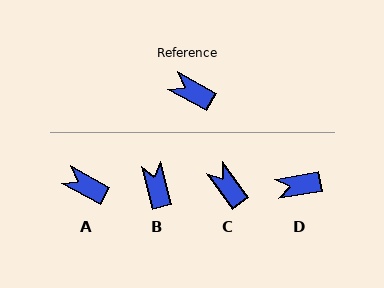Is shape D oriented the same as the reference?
No, it is off by about 39 degrees.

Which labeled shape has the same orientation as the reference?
A.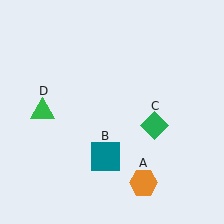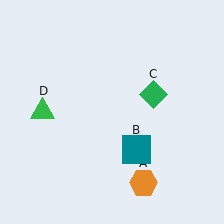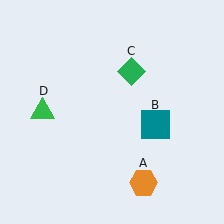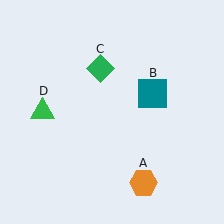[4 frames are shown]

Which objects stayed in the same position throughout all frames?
Orange hexagon (object A) and green triangle (object D) remained stationary.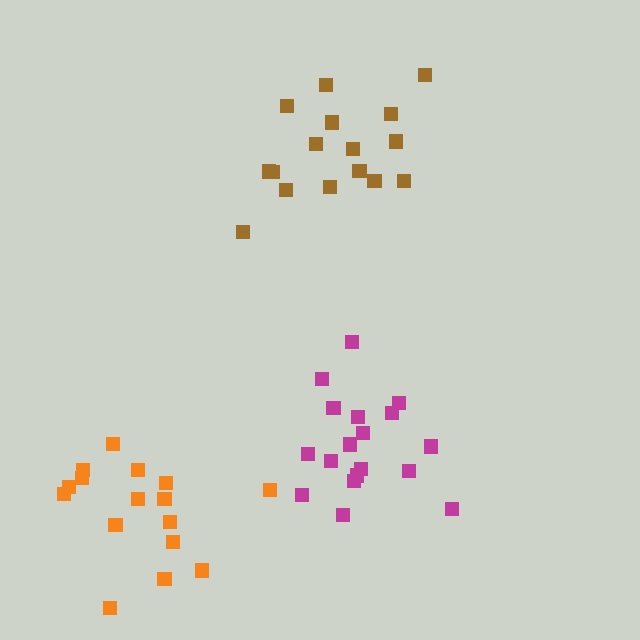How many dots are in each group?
Group 1: 18 dots, Group 2: 16 dots, Group 3: 16 dots (50 total).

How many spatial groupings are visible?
There are 3 spatial groupings.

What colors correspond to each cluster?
The clusters are colored: magenta, brown, orange.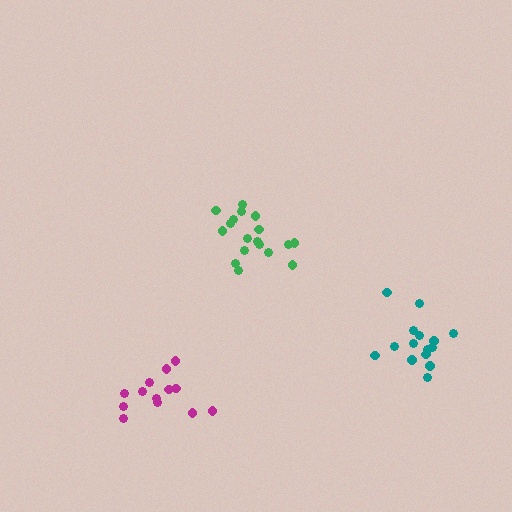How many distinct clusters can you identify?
There are 3 distinct clusters.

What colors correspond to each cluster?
The clusters are colored: green, teal, magenta.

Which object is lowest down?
The magenta cluster is bottommost.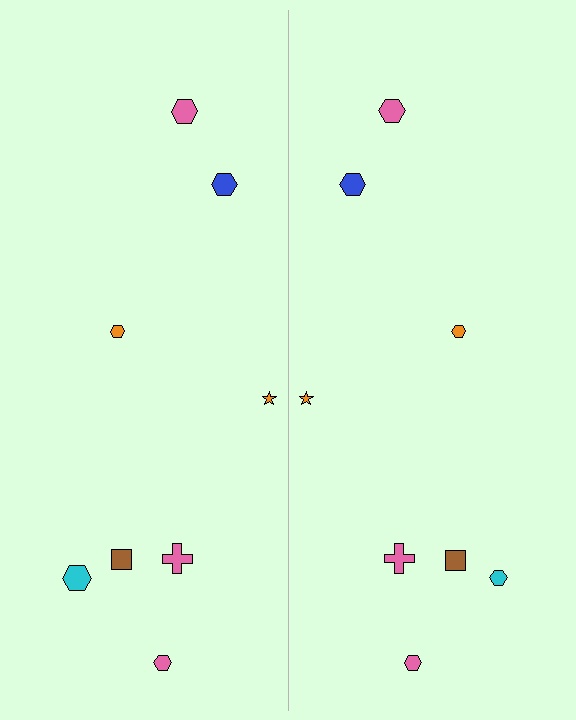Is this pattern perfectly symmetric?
No, the pattern is not perfectly symmetric. The cyan hexagon on the right side has a different size than its mirror counterpart.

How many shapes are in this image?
There are 16 shapes in this image.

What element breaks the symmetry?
The cyan hexagon on the right side has a different size than its mirror counterpart.